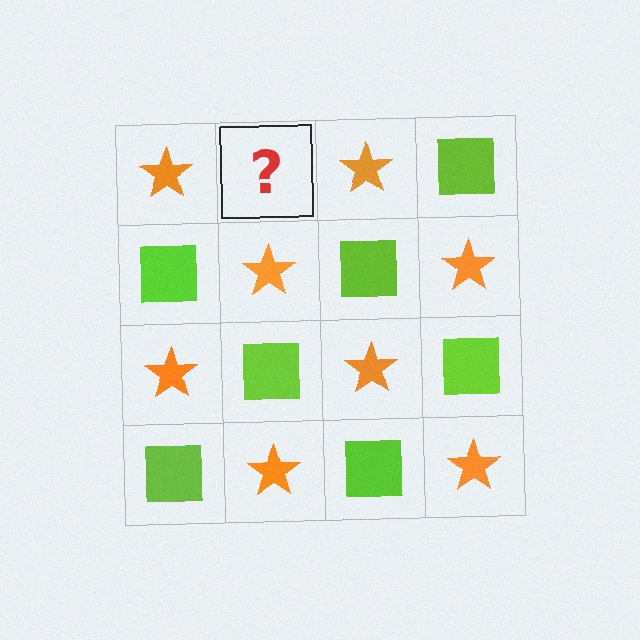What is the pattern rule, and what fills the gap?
The rule is that it alternates orange star and lime square in a checkerboard pattern. The gap should be filled with a lime square.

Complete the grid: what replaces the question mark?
The question mark should be replaced with a lime square.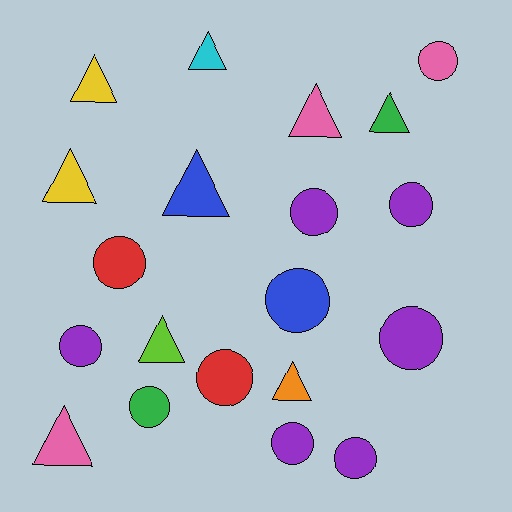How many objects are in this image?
There are 20 objects.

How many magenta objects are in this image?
There are no magenta objects.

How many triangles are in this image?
There are 9 triangles.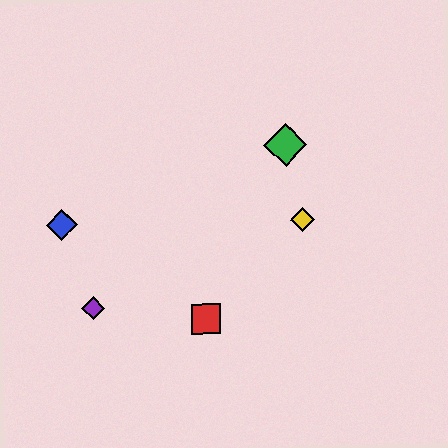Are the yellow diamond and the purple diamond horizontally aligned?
No, the yellow diamond is at y≈220 and the purple diamond is at y≈308.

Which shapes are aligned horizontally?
The blue diamond, the yellow diamond are aligned horizontally.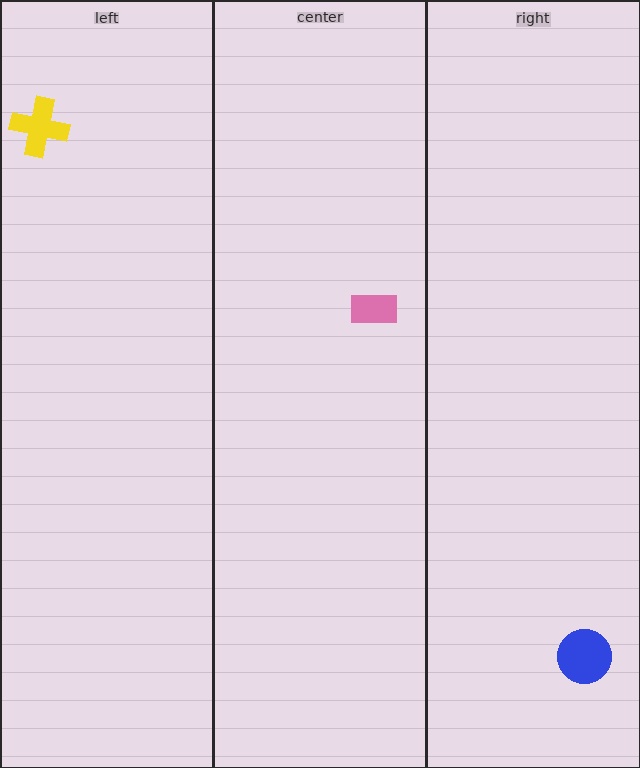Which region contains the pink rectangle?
The center region.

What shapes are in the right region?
The blue circle.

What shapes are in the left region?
The yellow cross.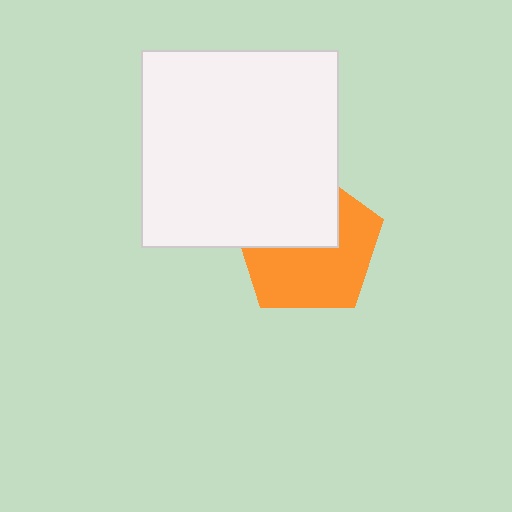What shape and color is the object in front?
The object in front is a white square.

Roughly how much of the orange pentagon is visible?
About half of it is visible (roughly 58%).